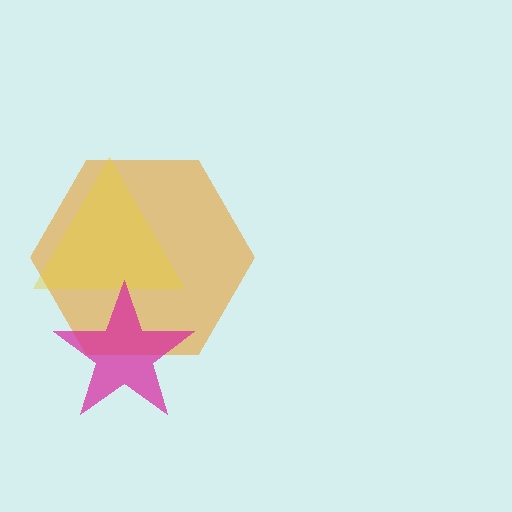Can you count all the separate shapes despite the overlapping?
Yes, there are 3 separate shapes.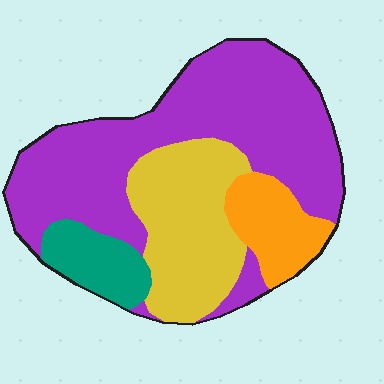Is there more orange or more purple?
Purple.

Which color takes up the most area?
Purple, at roughly 55%.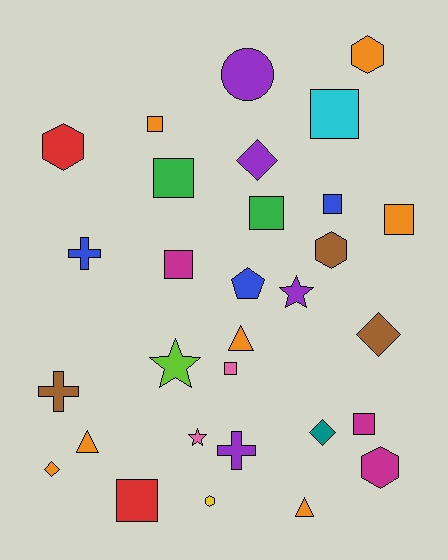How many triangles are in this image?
There are 3 triangles.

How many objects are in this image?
There are 30 objects.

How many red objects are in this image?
There are 2 red objects.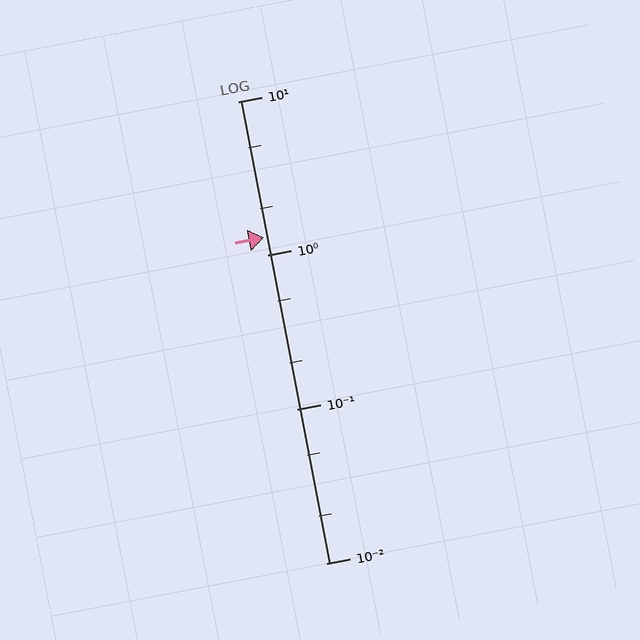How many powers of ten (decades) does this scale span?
The scale spans 3 decades, from 0.01 to 10.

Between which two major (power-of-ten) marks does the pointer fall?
The pointer is between 1 and 10.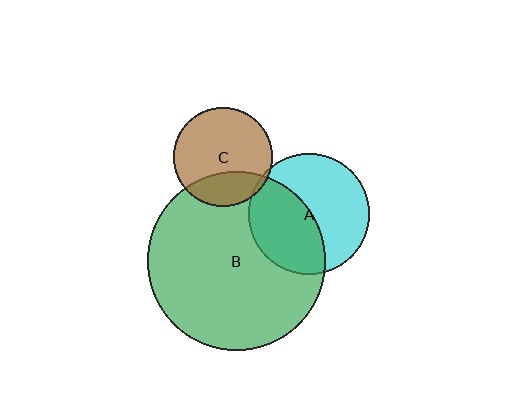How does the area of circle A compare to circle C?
Approximately 1.5 times.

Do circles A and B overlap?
Yes.